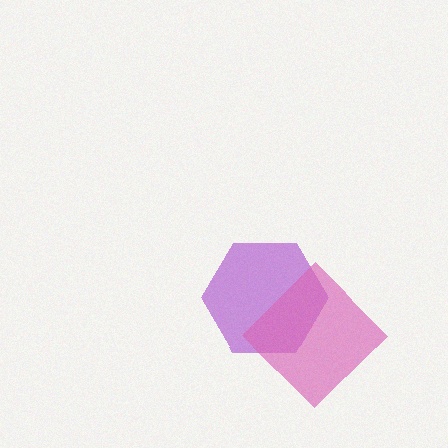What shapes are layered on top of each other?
The layered shapes are: a purple hexagon, a pink diamond.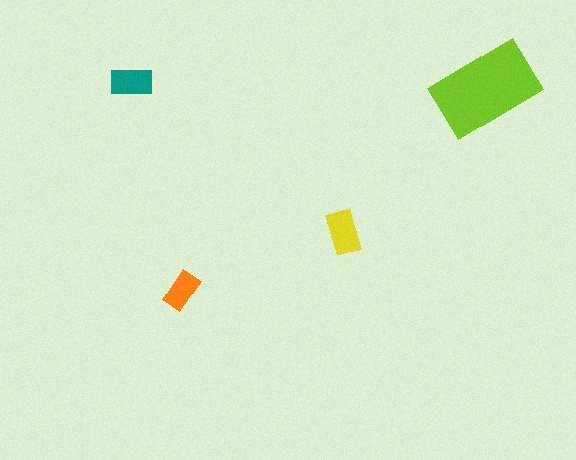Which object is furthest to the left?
The teal rectangle is leftmost.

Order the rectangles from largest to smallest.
the lime one, the yellow one, the teal one, the orange one.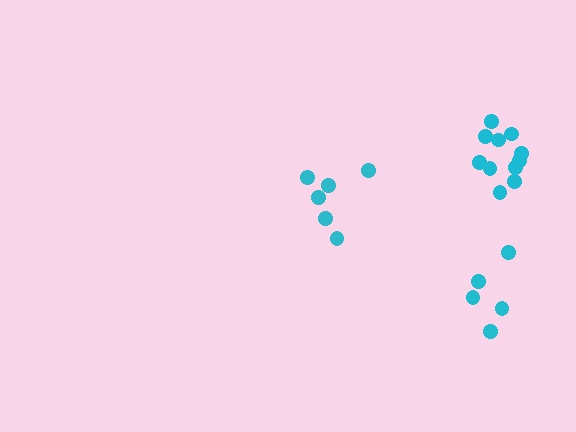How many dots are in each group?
Group 1: 6 dots, Group 2: 5 dots, Group 3: 11 dots (22 total).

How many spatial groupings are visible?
There are 3 spatial groupings.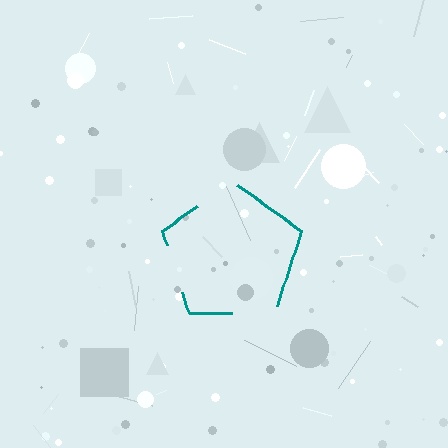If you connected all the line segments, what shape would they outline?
They would outline a pentagon.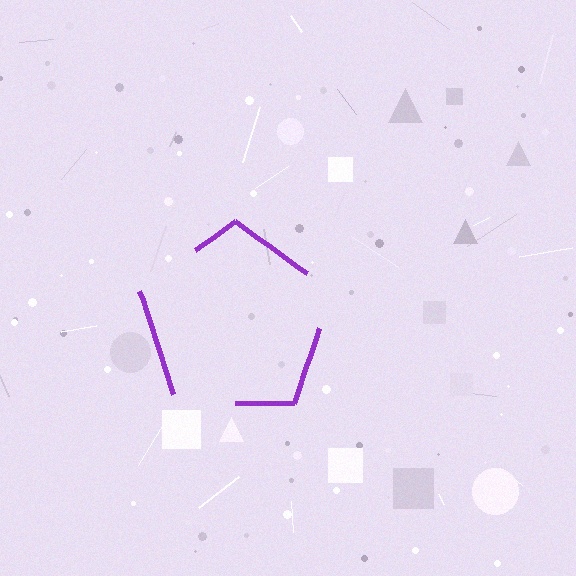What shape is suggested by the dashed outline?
The dashed outline suggests a pentagon.